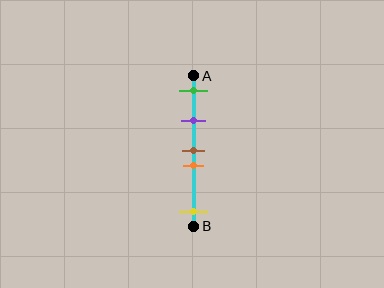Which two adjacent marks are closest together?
The brown and orange marks are the closest adjacent pair.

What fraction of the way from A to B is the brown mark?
The brown mark is approximately 50% (0.5) of the way from A to B.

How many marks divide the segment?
There are 5 marks dividing the segment.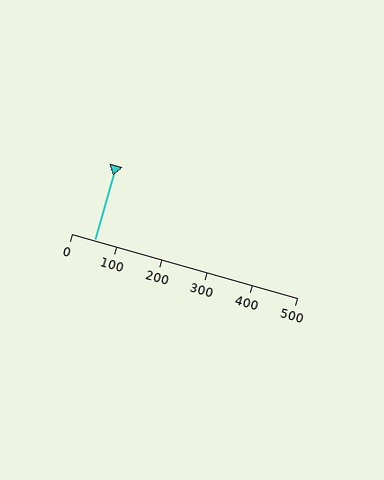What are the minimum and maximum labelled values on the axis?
The axis runs from 0 to 500.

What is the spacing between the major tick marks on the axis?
The major ticks are spaced 100 apart.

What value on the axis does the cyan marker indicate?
The marker indicates approximately 50.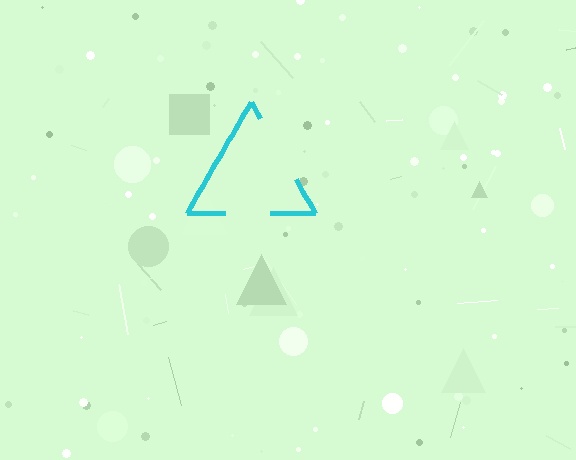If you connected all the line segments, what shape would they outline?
They would outline a triangle.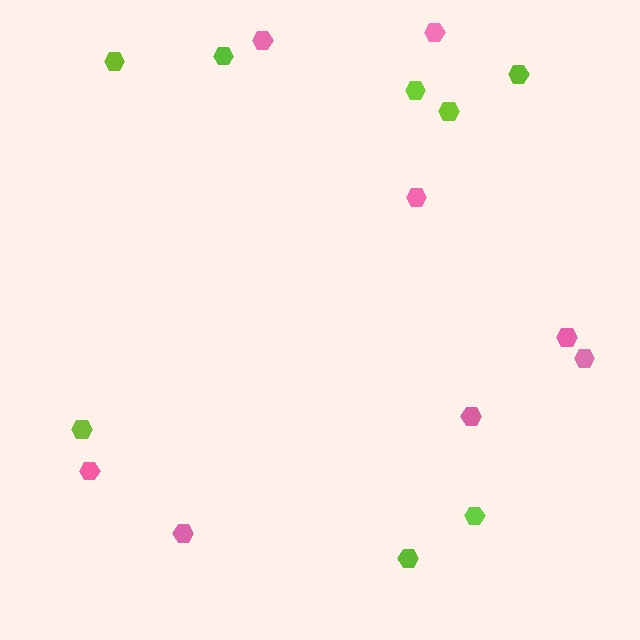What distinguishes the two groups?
There are 2 groups: one group of pink hexagons (8) and one group of lime hexagons (8).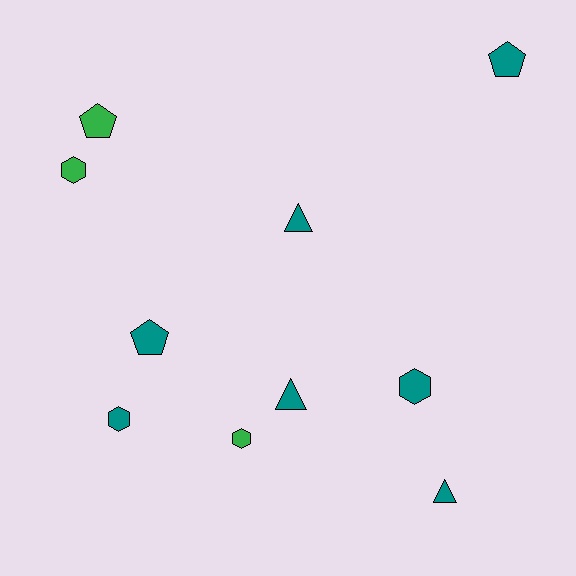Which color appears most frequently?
Teal, with 7 objects.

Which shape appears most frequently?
Hexagon, with 4 objects.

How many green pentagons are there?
There is 1 green pentagon.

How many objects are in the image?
There are 10 objects.